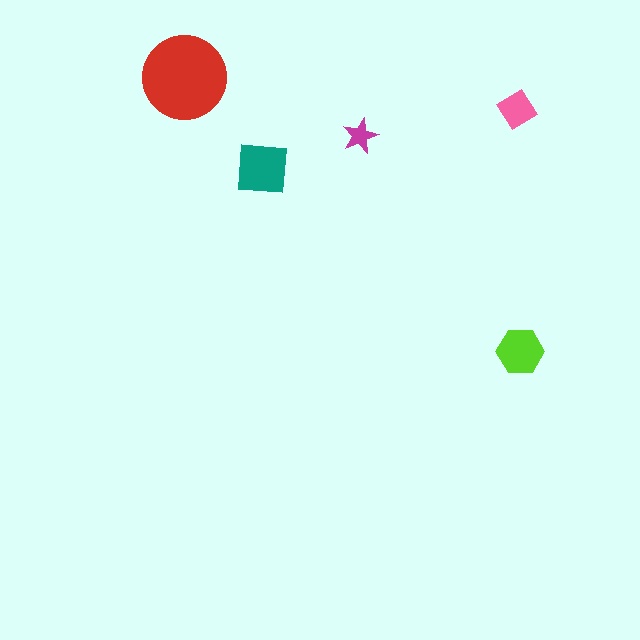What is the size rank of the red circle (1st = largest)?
1st.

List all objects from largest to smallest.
The red circle, the teal square, the lime hexagon, the pink diamond, the magenta star.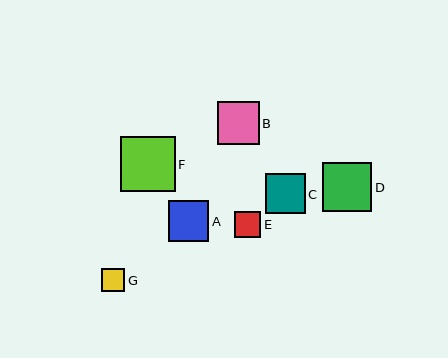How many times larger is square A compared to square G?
Square A is approximately 1.8 times the size of square G.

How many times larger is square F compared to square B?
Square F is approximately 1.3 times the size of square B.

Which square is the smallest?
Square G is the smallest with a size of approximately 23 pixels.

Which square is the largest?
Square F is the largest with a size of approximately 55 pixels.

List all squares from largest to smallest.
From largest to smallest: F, D, B, A, C, E, G.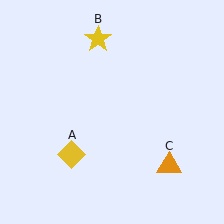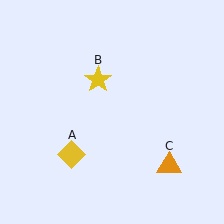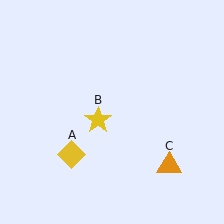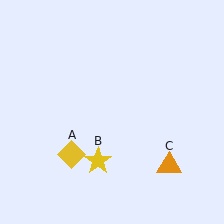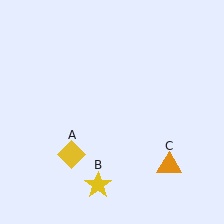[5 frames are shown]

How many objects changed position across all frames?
1 object changed position: yellow star (object B).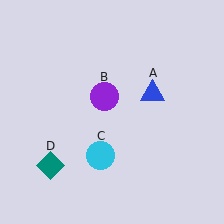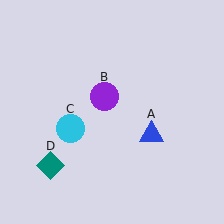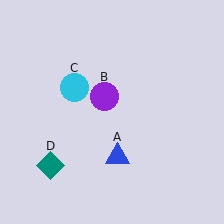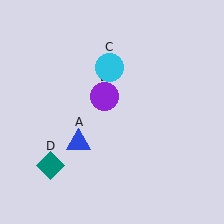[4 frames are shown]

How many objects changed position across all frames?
2 objects changed position: blue triangle (object A), cyan circle (object C).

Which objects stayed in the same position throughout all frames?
Purple circle (object B) and teal diamond (object D) remained stationary.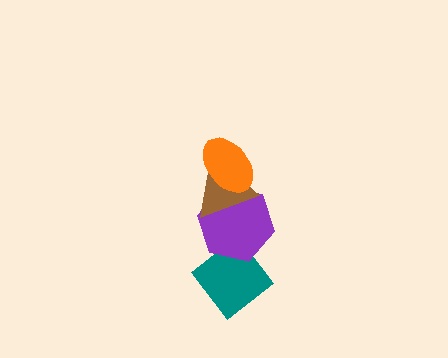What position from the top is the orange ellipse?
The orange ellipse is 1st from the top.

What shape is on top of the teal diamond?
The purple hexagon is on top of the teal diamond.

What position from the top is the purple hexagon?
The purple hexagon is 3rd from the top.